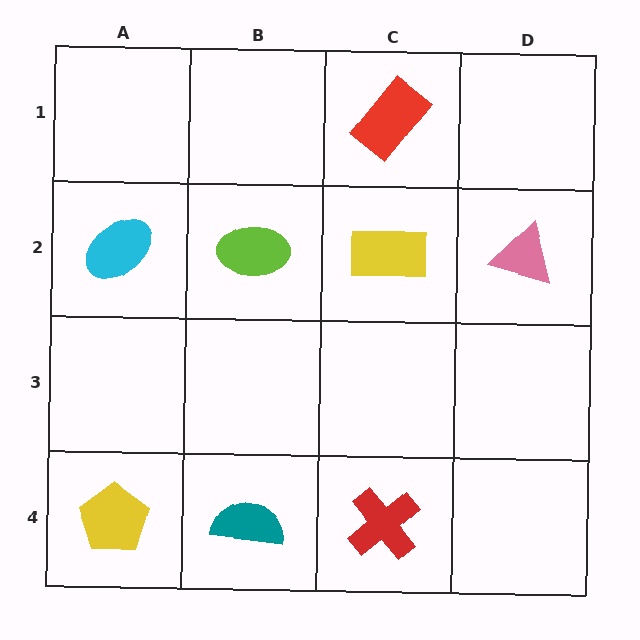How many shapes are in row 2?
4 shapes.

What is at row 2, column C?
A yellow rectangle.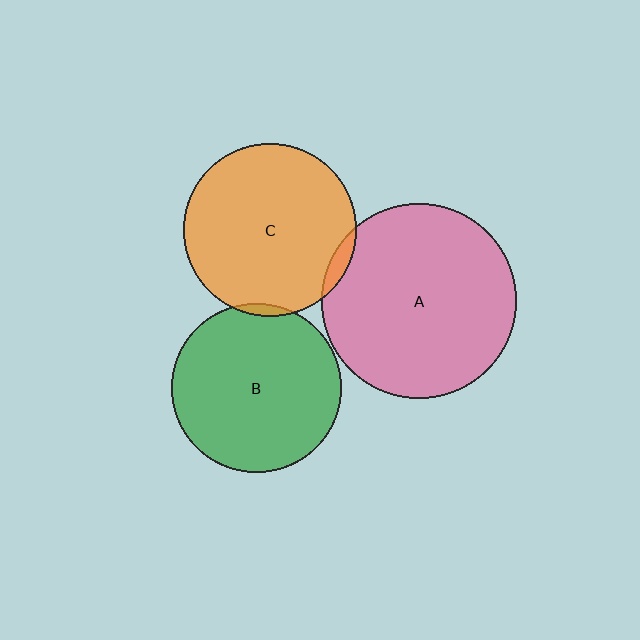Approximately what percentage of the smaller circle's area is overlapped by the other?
Approximately 5%.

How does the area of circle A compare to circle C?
Approximately 1.3 times.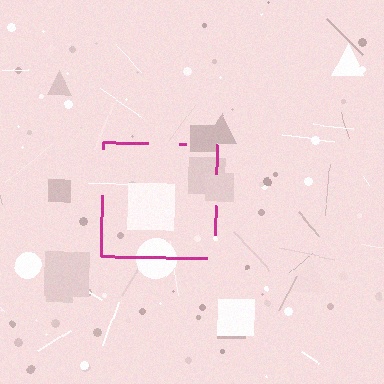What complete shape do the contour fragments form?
The contour fragments form a square.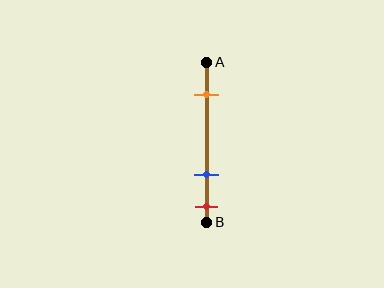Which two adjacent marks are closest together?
The blue and red marks are the closest adjacent pair.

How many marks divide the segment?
There are 3 marks dividing the segment.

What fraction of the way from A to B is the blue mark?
The blue mark is approximately 70% (0.7) of the way from A to B.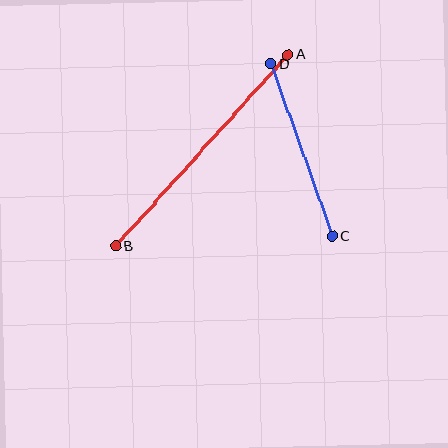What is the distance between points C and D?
The distance is approximately 183 pixels.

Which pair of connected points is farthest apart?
Points A and B are farthest apart.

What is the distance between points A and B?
The distance is approximately 257 pixels.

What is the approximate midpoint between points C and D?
The midpoint is at approximately (302, 150) pixels.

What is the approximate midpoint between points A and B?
The midpoint is at approximately (202, 151) pixels.